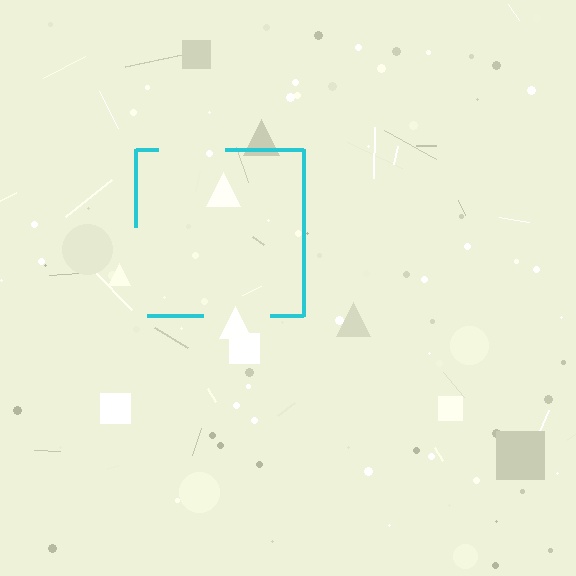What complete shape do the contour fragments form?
The contour fragments form a square.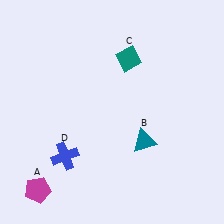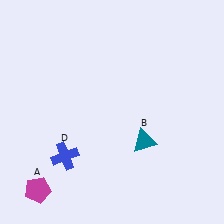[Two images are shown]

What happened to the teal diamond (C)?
The teal diamond (C) was removed in Image 2. It was in the top-right area of Image 1.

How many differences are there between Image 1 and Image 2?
There is 1 difference between the two images.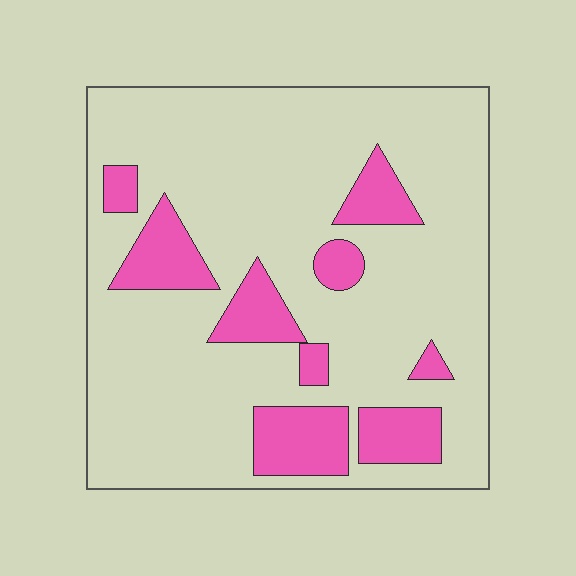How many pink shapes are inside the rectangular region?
9.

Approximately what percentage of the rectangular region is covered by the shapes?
Approximately 20%.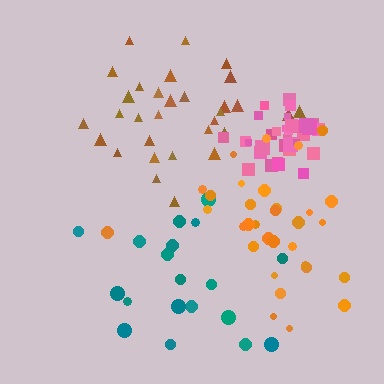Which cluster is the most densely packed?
Pink.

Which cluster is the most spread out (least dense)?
Teal.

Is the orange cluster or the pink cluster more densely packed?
Pink.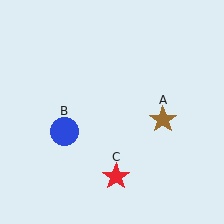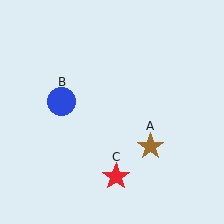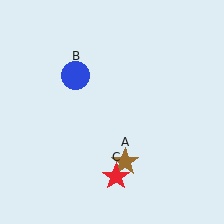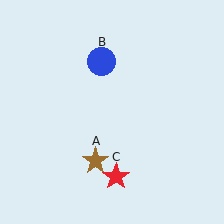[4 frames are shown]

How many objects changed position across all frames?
2 objects changed position: brown star (object A), blue circle (object B).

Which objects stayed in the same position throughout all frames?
Red star (object C) remained stationary.